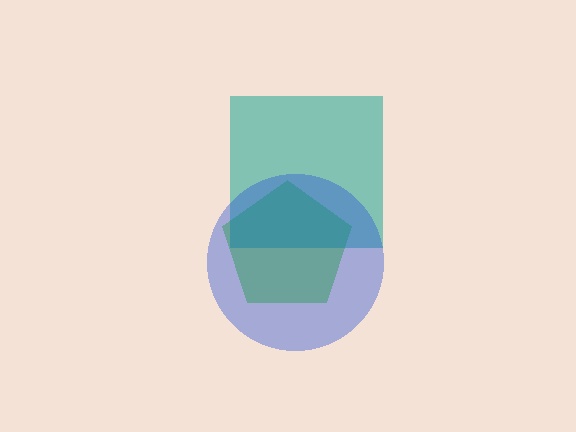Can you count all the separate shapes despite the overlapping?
Yes, there are 3 separate shapes.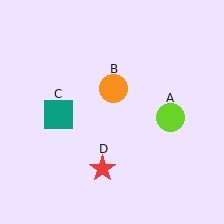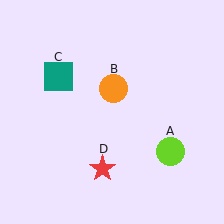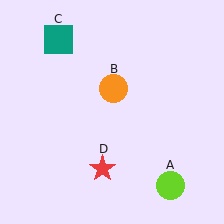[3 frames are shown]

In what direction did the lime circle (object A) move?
The lime circle (object A) moved down.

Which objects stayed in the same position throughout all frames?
Orange circle (object B) and red star (object D) remained stationary.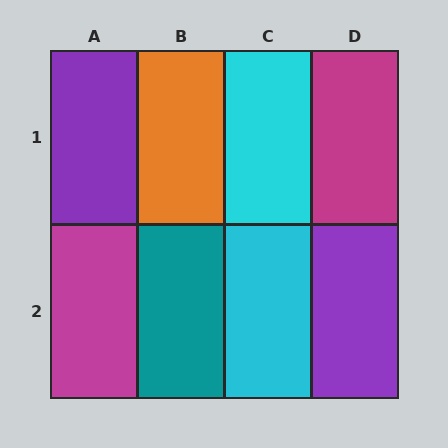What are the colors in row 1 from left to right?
Purple, orange, cyan, magenta.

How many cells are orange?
1 cell is orange.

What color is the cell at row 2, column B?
Teal.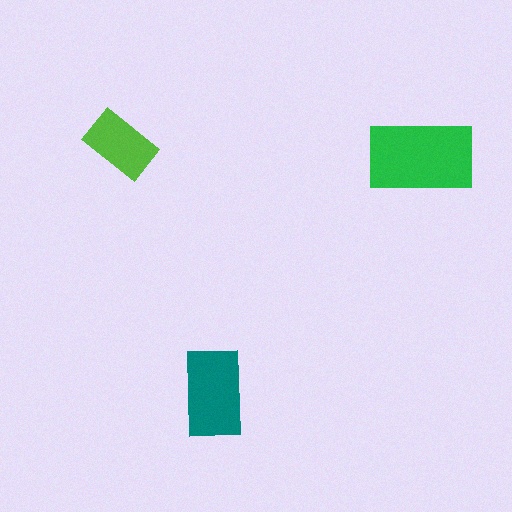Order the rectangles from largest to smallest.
the green one, the teal one, the lime one.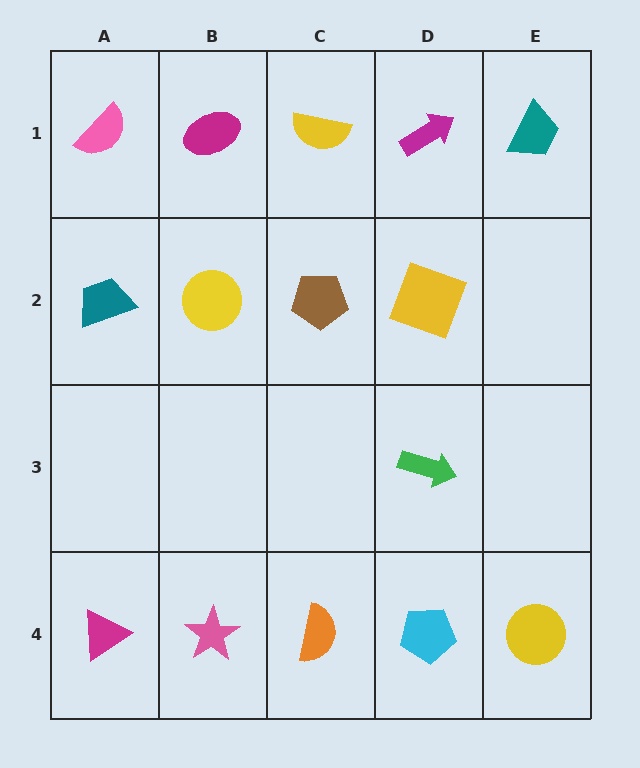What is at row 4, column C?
An orange semicircle.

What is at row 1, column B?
A magenta ellipse.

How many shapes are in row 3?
1 shape.